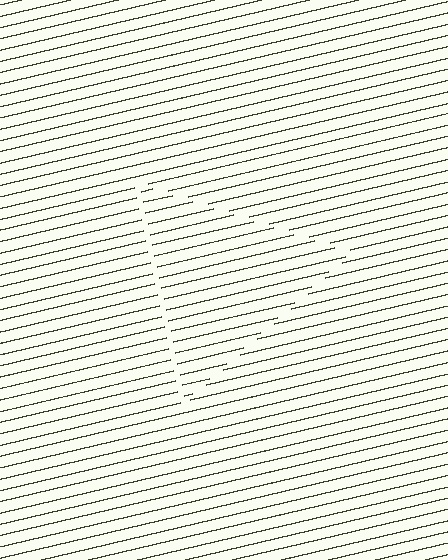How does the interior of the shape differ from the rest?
The interior of the shape contains the same grating, shifted by half a period — the contour is defined by the phase discontinuity where line-ends from the inner and outer gratings abut.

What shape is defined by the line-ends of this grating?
An illusory triangle. The interior of the shape contains the same grating, shifted by half a period — the contour is defined by the phase discontinuity where line-ends from the inner and outer gratings abut.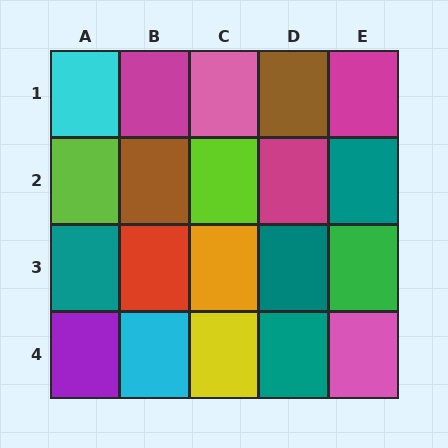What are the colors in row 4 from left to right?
Purple, cyan, yellow, teal, pink.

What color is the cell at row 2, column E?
Teal.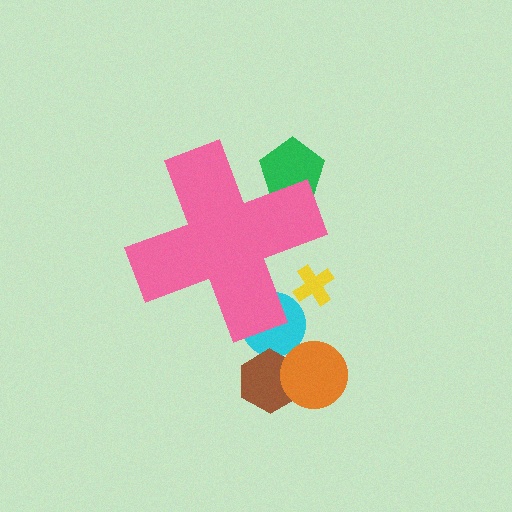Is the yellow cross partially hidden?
Yes, the yellow cross is partially hidden behind the pink cross.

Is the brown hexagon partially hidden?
No, the brown hexagon is fully visible.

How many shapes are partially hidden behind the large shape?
3 shapes are partially hidden.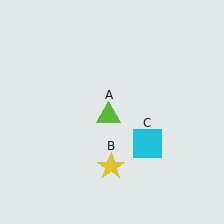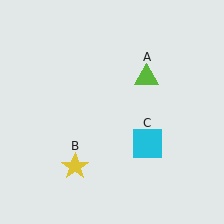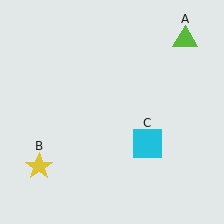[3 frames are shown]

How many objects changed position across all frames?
2 objects changed position: lime triangle (object A), yellow star (object B).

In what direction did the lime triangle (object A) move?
The lime triangle (object A) moved up and to the right.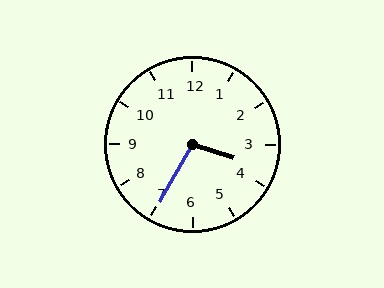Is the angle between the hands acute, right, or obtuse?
It is obtuse.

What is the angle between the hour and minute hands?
Approximately 102 degrees.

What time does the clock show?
3:35.